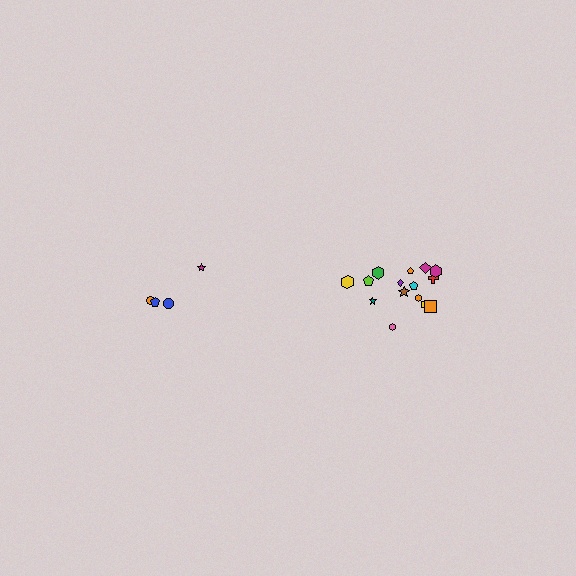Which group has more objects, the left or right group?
The right group.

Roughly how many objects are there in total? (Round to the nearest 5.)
Roughly 20 objects in total.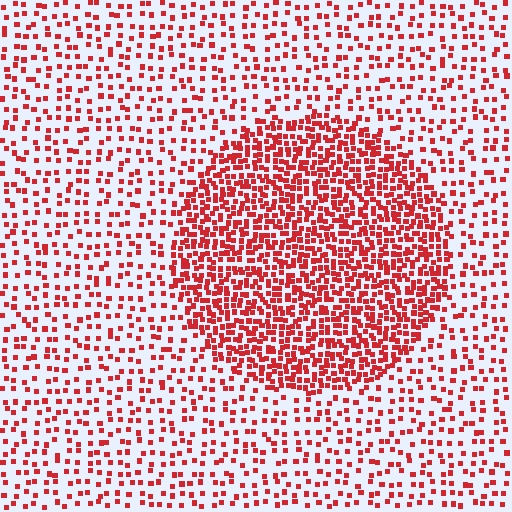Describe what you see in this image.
The image contains small red elements arranged at two different densities. A circle-shaped region is visible where the elements are more densely packed than the surrounding area.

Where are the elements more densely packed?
The elements are more densely packed inside the circle boundary.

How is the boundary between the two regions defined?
The boundary is defined by a change in element density (approximately 2.5x ratio). All elements are the same color, size, and shape.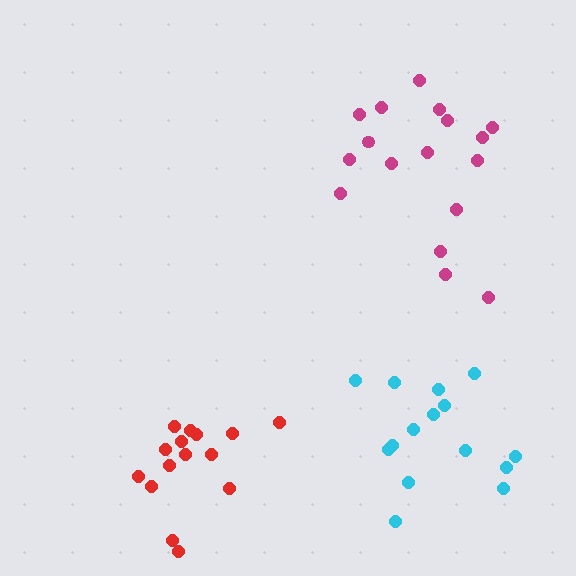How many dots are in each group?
Group 1: 15 dots, Group 2: 15 dots, Group 3: 17 dots (47 total).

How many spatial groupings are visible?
There are 3 spatial groupings.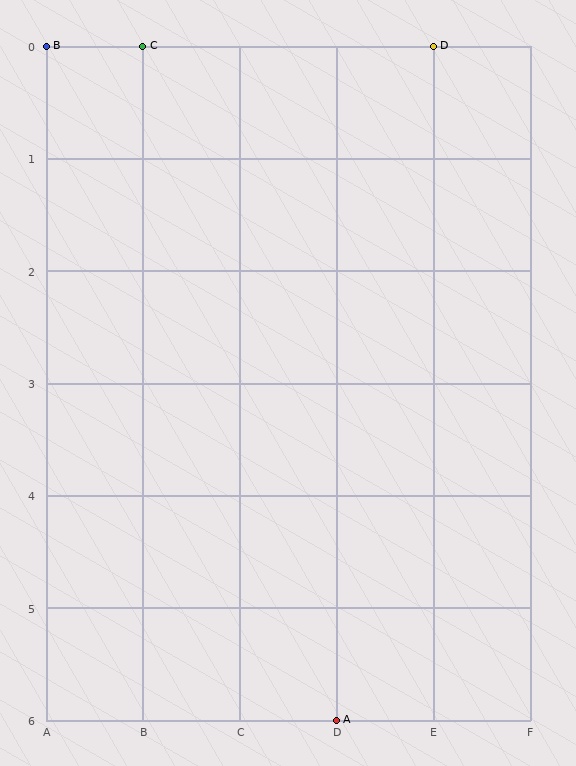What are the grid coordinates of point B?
Point B is at grid coordinates (A, 0).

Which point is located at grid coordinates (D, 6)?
Point A is at (D, 6).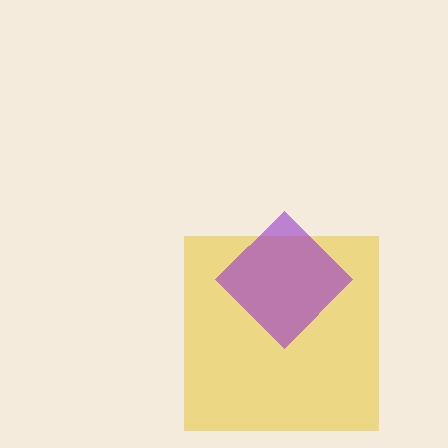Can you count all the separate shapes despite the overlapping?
Yes, there are 2 separate shapes.